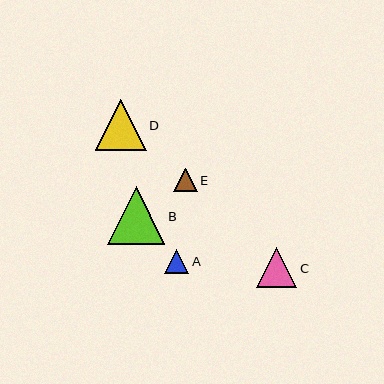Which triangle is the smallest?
Triangle E is the smallest with a size of approximately 23 pixels.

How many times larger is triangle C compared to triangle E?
Triangle C is approximately 1.7 times the size of triangle E.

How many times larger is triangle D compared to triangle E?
Triangle D is approximately 2.1 times the size of triangle E.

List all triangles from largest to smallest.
From largest to smallest: B, D, C, A, E.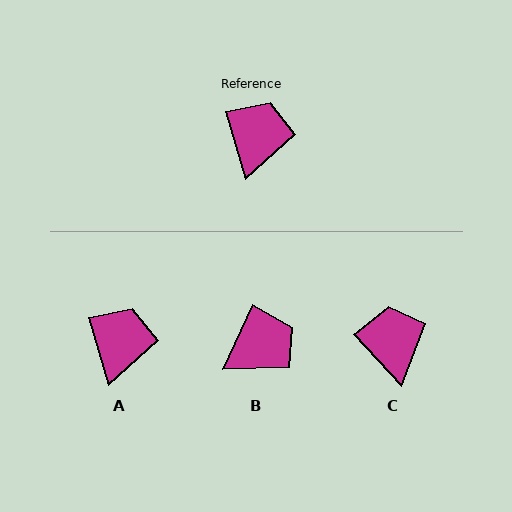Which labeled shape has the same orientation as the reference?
A.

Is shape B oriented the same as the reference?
No, it is off by about 42 degrees.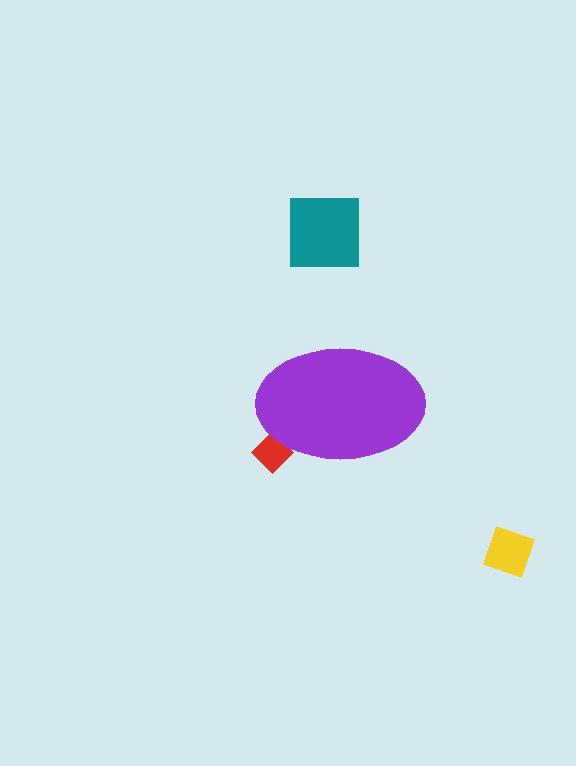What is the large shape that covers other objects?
A purple ellipse.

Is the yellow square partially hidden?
No, the yellow square is fully visible.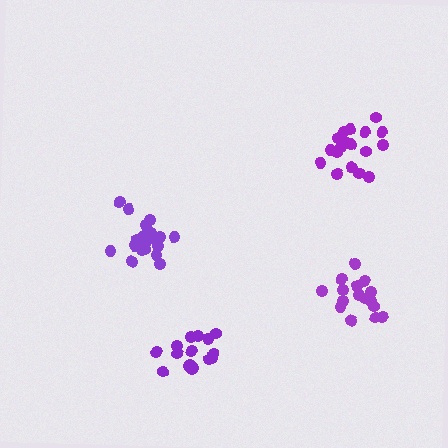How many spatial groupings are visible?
There are 4 spatial groupings.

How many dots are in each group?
Group 1: 16 dots, Group 2: 16 dots, Group 3: 20 dots, Group 4: 18 dots (70 total).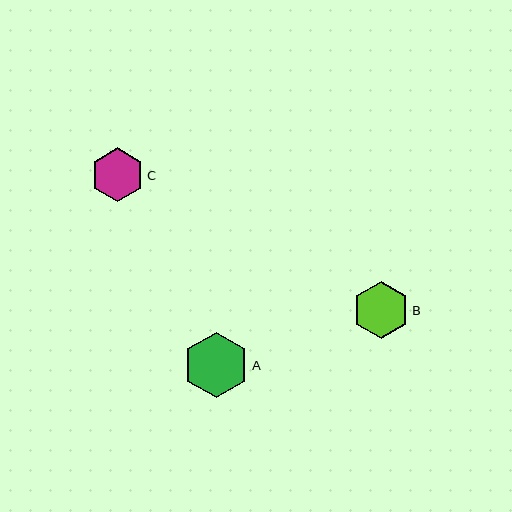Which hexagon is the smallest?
Hexagon C is the smallest with a size of approximately 54 pixels.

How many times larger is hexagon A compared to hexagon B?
Hexagon A is approximately 1.2 times the size of hexagon B.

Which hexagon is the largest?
Hexagon A is the largest with a size of approximately 65 pixels.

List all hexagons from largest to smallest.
From largest to smallest: A, B, C.